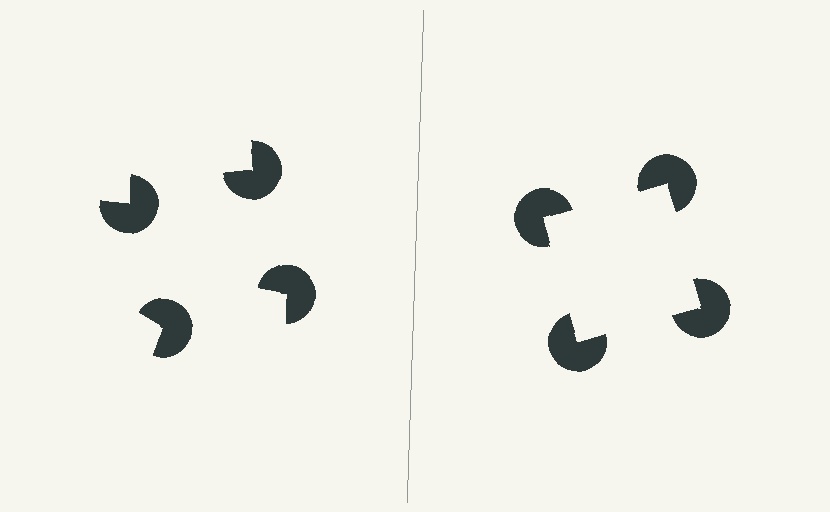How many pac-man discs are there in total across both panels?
8 — 4 on each side.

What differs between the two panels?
The pac-man discs are positioned identically on both sides; only the wedge orientations differ. On the right they align to a square; on the left they are misaligned.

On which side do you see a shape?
An illusory square appears on the right side. On the left side the wedge cuts are rotated, so no coherent shape forms.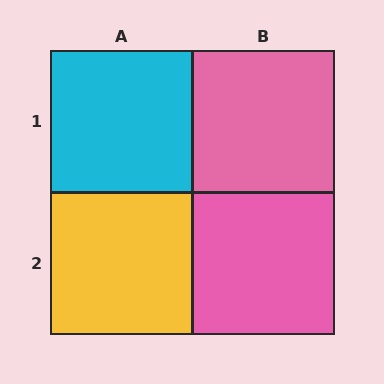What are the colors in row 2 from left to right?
Yellow, pink.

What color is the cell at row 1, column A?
Cyan.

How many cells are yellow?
1 cell is yellow.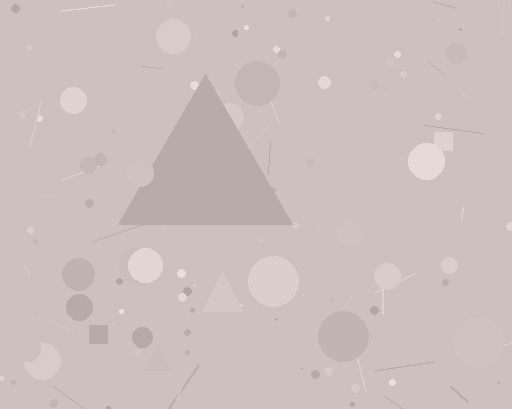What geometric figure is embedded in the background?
A triangle is embedded in the background.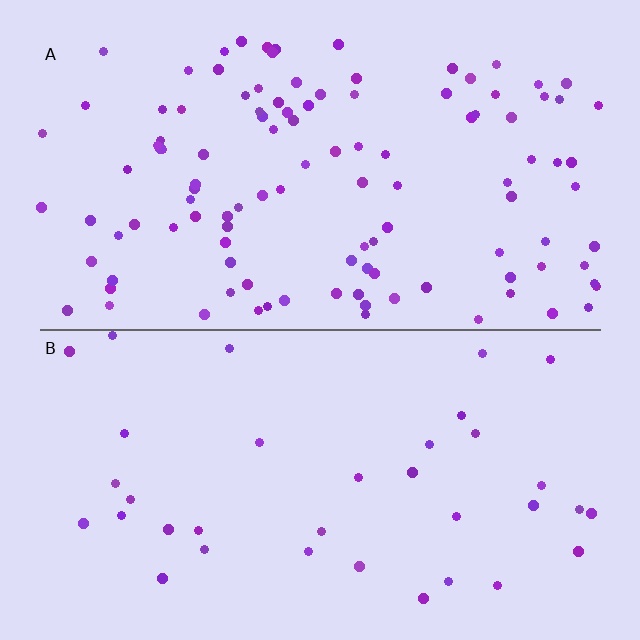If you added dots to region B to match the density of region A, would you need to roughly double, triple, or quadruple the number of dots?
Approximately triple.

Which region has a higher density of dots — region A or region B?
A (the top).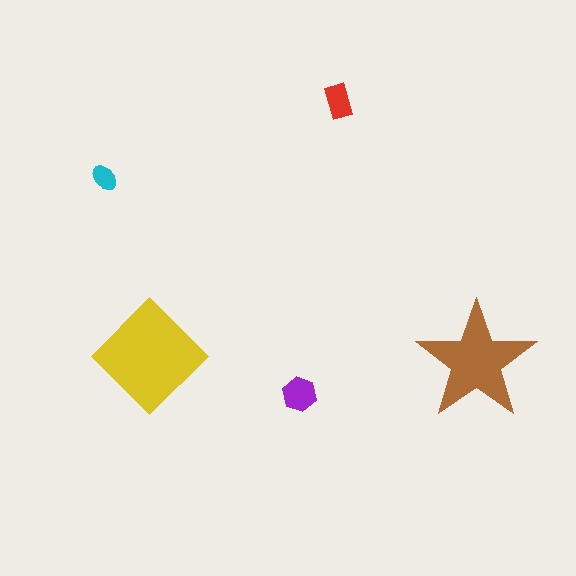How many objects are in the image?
There are 5 objects in the image.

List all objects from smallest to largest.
The cyan ellipse, the red rectangle, the purple hexagon, the brown star, the yellow diamond.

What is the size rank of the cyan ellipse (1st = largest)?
5th.